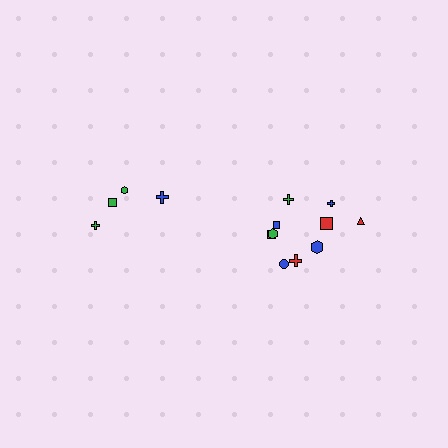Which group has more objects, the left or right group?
The right group.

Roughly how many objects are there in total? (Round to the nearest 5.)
Roughly 15 objects in total.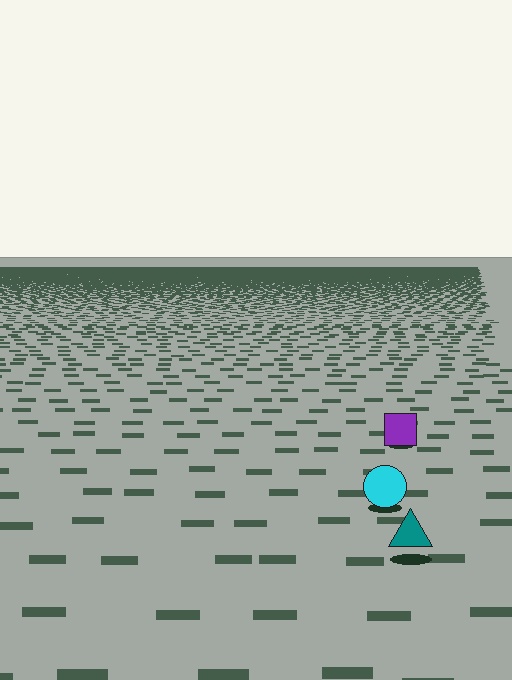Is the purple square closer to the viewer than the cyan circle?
No. The cyan circle is closer — you can tell from the texture gradient: the ground texture is coarser near it.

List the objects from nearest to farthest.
From nearest to farthest: the teal triangle, the cyan circle, the purple square.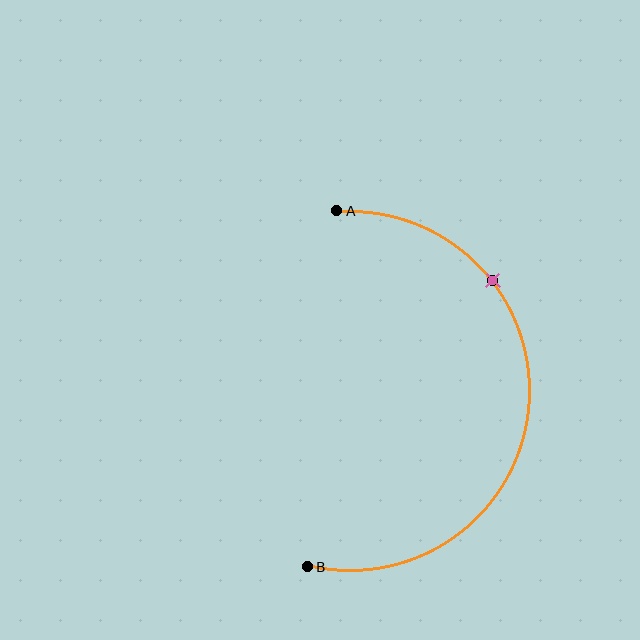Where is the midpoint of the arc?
The arc midpoint is the point on the curve farthest from the straight line joining A and B. It sits to the right of that line.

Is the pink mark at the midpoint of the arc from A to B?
No. The pink mark lies on the arc but is closer to endpoint A. The arc midpoint would be at the point on the curve equidistant along the arc from both A and B.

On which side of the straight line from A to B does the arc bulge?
The arc bulges to the right of the straight line connecting A and B.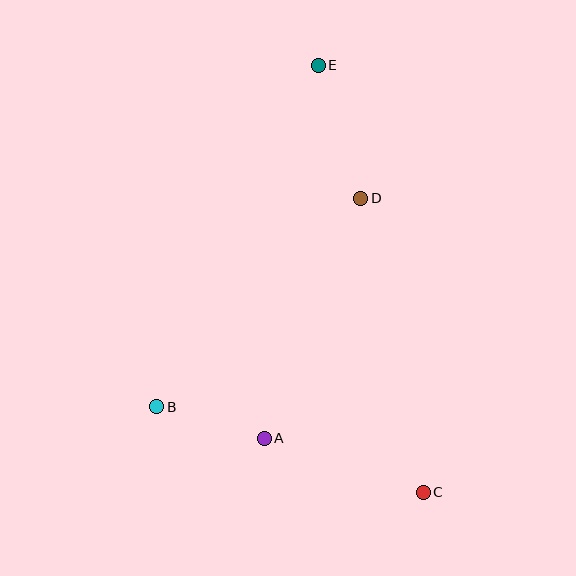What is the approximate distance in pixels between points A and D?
The distance between A and D is approximately 259 pixels.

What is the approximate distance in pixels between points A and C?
The distance between A and C is approximately 168 pixels.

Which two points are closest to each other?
Points A and B are closest to each other.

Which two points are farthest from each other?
Points C and E are farthest from each other.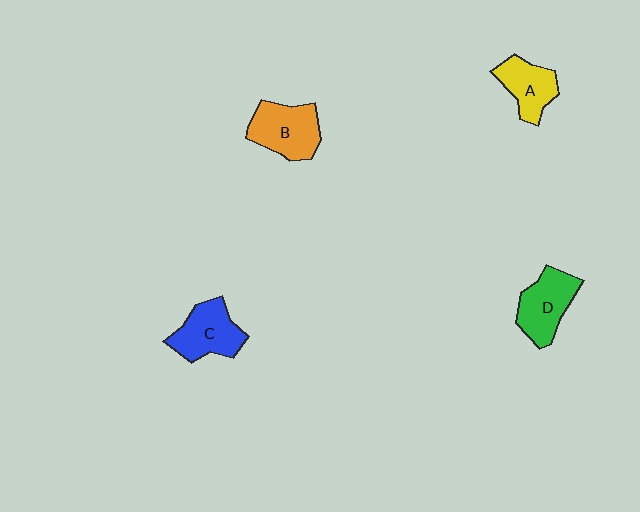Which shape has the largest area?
Shape B (orange).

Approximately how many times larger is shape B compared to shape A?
Approximately 1.3 times.